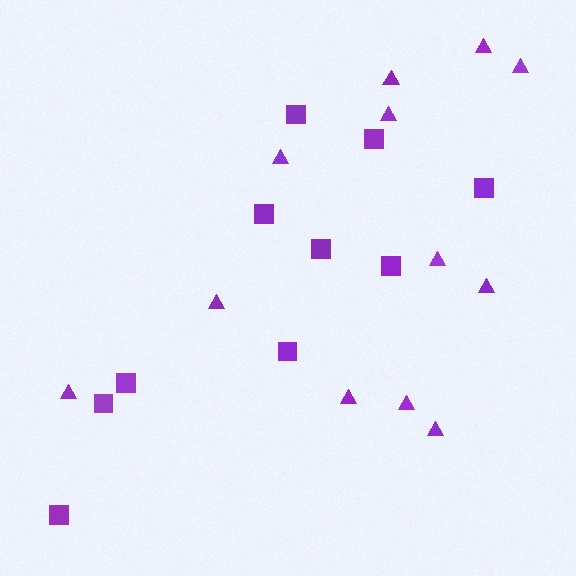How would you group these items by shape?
There are 2 groups: one group of triangles (12) and one group of squares (10).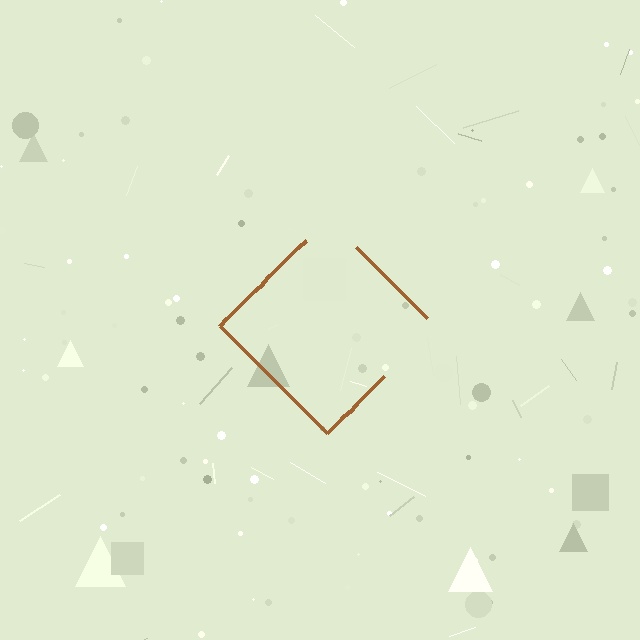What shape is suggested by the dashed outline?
The dashed outline suggests a diamond.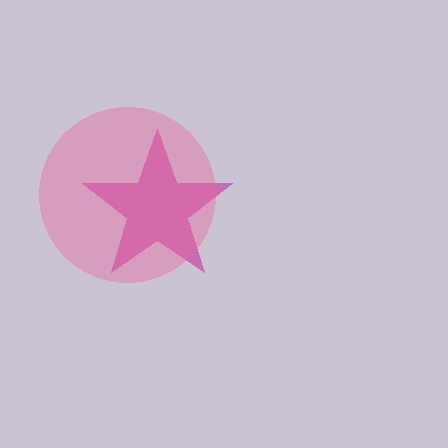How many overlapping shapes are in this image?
There are 2 overlapping shapes in the image.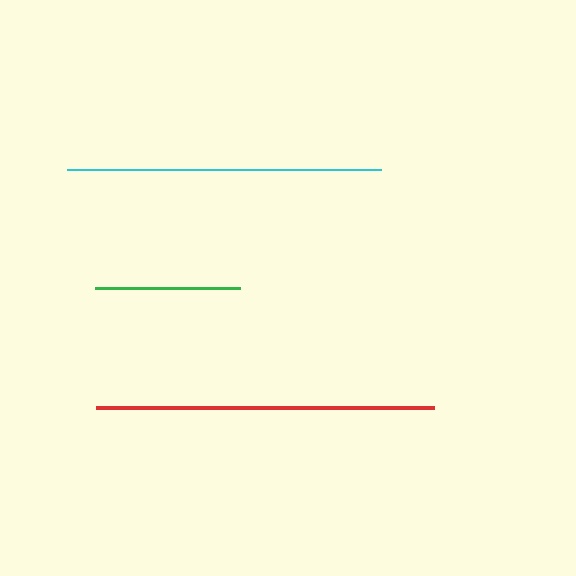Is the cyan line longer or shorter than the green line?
The cyan line is longer than the green line.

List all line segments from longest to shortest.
From longest to shortest: red, cyan, green.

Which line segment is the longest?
The red line is the longest at approximately 338 pixels.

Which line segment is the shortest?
The green line is the shortest at approximately 146 pixels.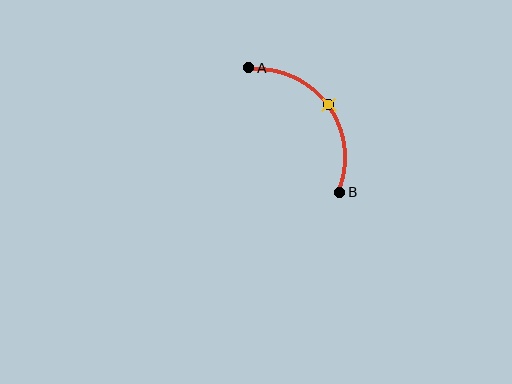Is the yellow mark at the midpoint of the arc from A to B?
Yes. The yellow mark lies on the arc at equal arc-length from both A and B — it is the arc midpoint.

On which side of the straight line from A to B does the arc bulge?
The arc bulges above and to the right of the straight line connecting A and B.